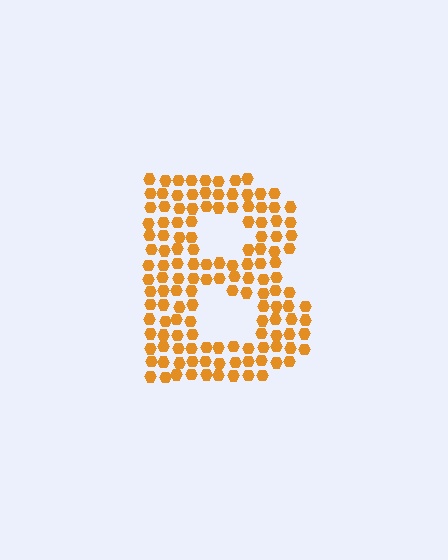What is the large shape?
The large shape is the letter B.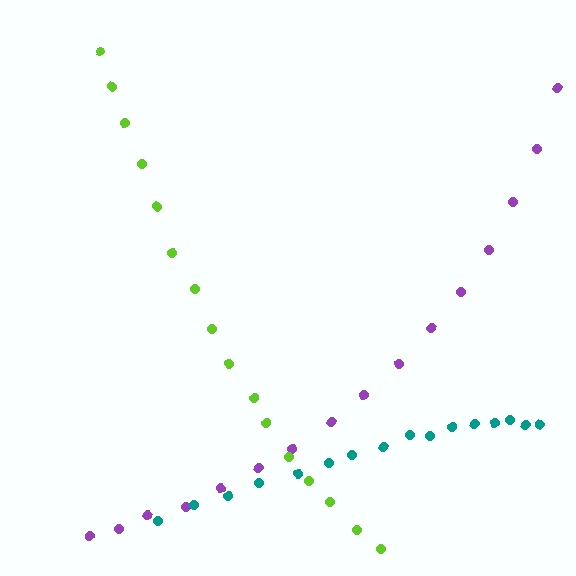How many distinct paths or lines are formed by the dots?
There are 3 distinct paths.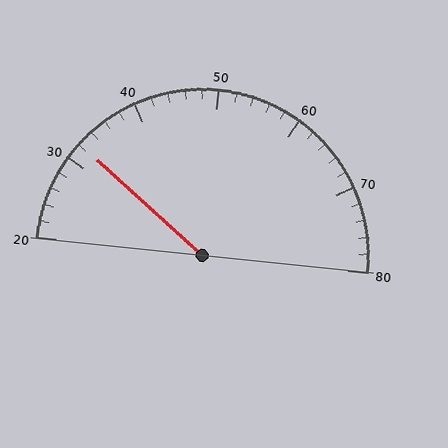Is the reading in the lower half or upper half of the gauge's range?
The reading is in the lower half of the range (20 to 80).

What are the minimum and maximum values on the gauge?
The gauge ranges from 20 to 80.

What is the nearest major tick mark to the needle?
The nearest major tick mark is 30.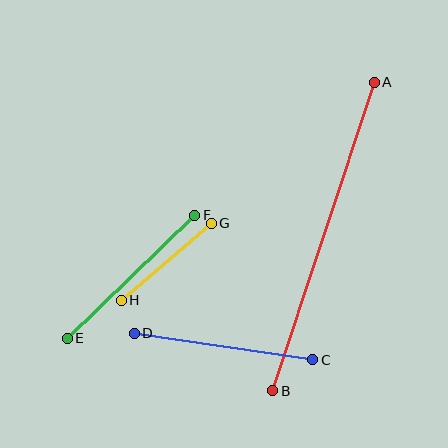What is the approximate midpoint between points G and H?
The midpoint is at approximately (166, 262) pixels.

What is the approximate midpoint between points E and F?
The midpoint is at approximately (131, 277) pixels.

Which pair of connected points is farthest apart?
Points A and B are farthest apart.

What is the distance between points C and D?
The distance is approximately 181 pixels.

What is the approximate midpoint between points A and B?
The midpoint is at approximately (324, 237) pixels.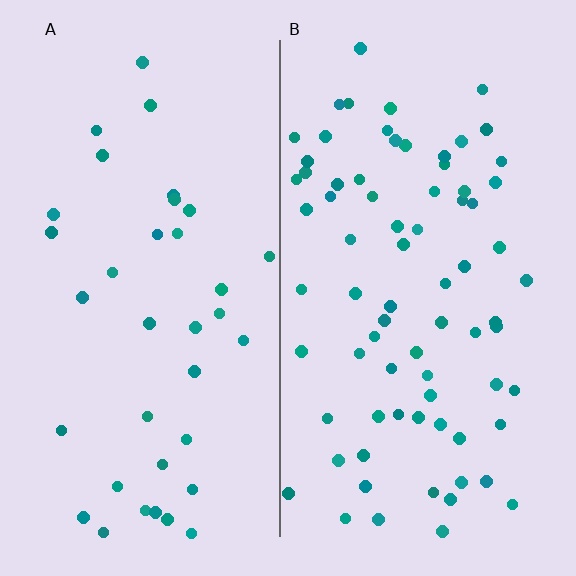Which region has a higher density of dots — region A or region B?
B (the right).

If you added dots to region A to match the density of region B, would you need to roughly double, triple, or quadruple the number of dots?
Approximately double.